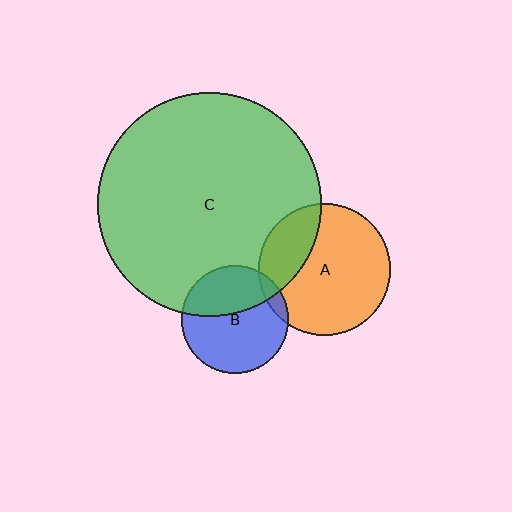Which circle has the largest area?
Circle C (green).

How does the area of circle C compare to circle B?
Approximately 4.3 times.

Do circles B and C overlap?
Yes.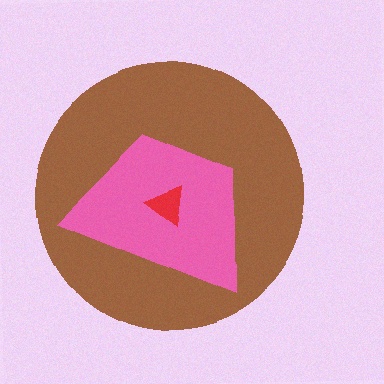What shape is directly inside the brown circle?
The pink trapezoid.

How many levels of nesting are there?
3.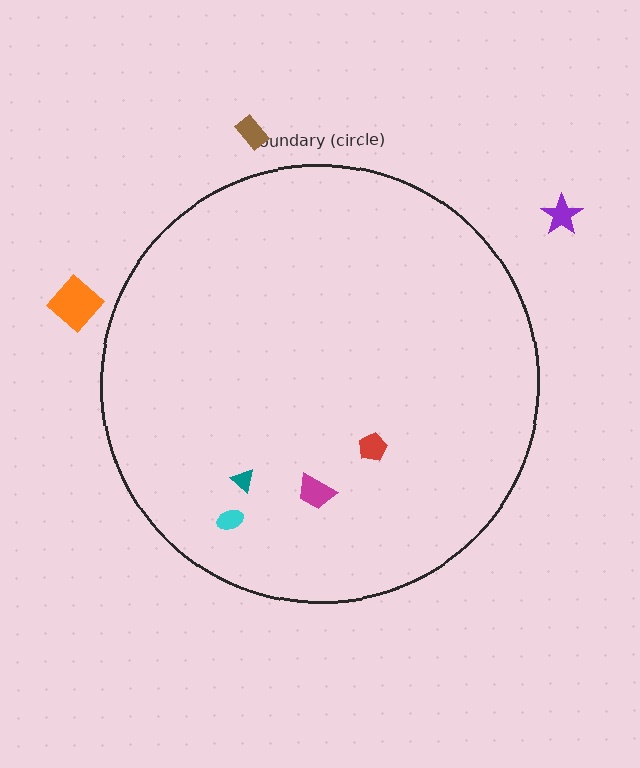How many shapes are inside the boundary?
4 inside, 3 outside.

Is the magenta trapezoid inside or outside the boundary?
Inside.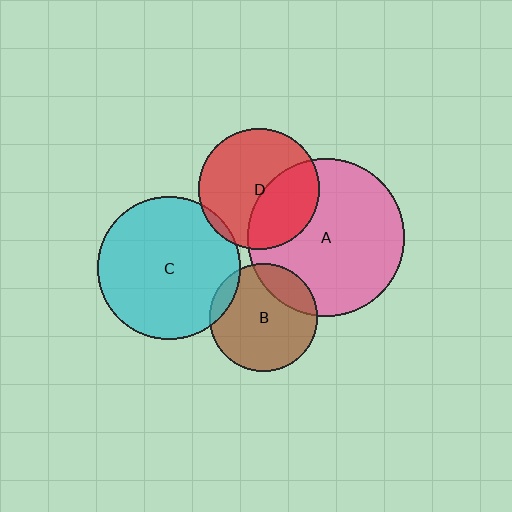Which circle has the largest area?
Circle A (pink).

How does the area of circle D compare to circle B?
Approximately 1.3 times.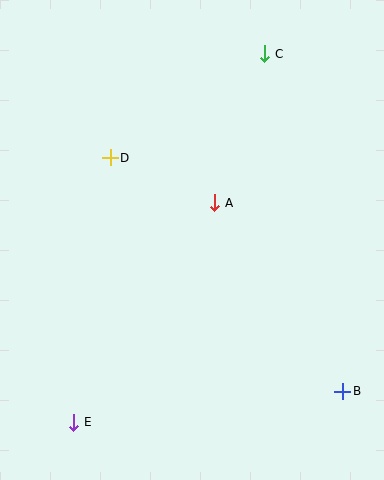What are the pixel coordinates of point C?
Point C is at (265, 54).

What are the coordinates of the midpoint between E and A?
The midpoint between E and A is at (144, 312).